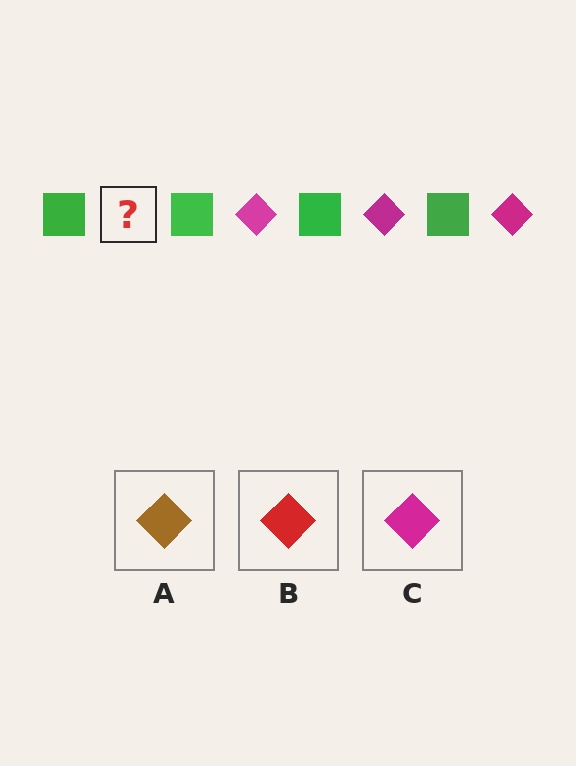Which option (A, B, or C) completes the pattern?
C.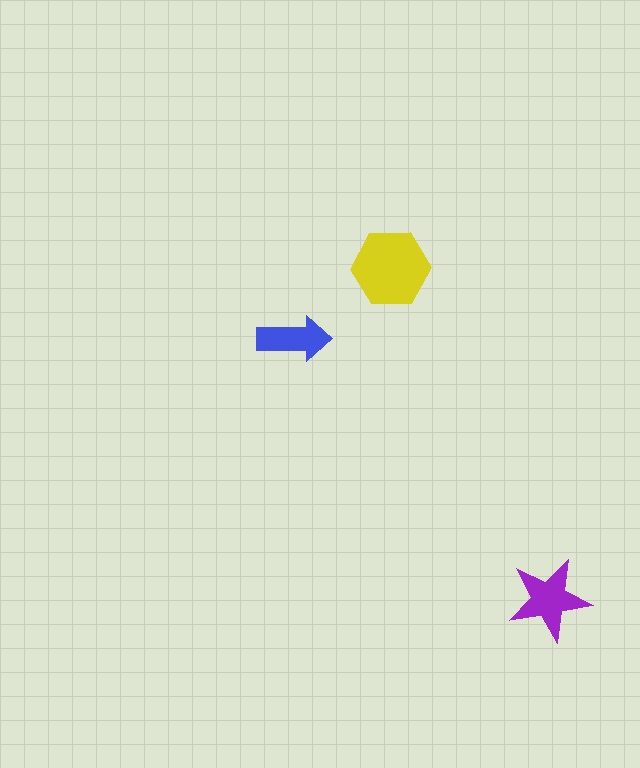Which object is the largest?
The yellow hexagon.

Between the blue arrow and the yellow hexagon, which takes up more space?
The yellow hexagon.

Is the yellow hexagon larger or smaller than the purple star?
Larger.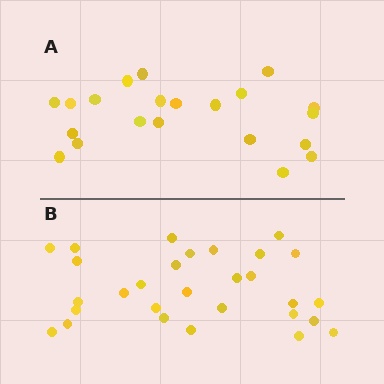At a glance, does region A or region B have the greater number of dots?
Region B (the bottom region) has more dots.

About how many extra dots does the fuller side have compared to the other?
Region B has roughly 8 or so more dots than region A.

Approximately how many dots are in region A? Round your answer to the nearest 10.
About 20 dots. (The exact count is 21, which rounds to 20.)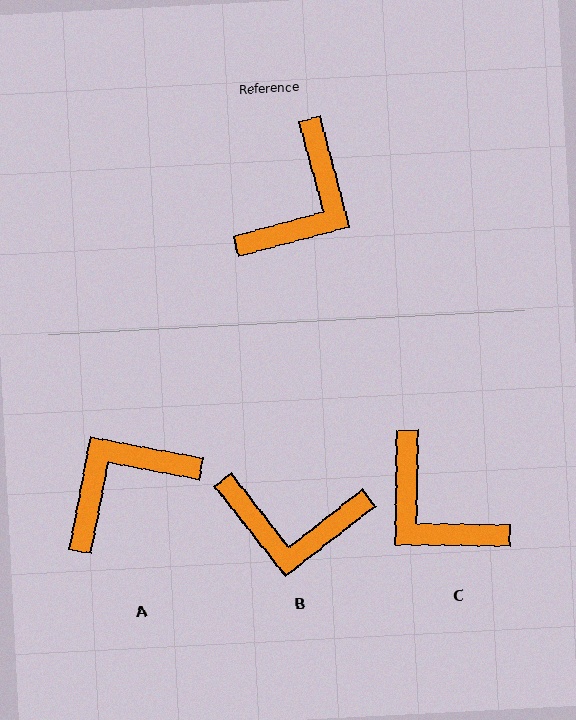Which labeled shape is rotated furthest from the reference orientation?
A, about 154 degrees away.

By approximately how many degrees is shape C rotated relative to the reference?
Approximately 106 degrees clockwise.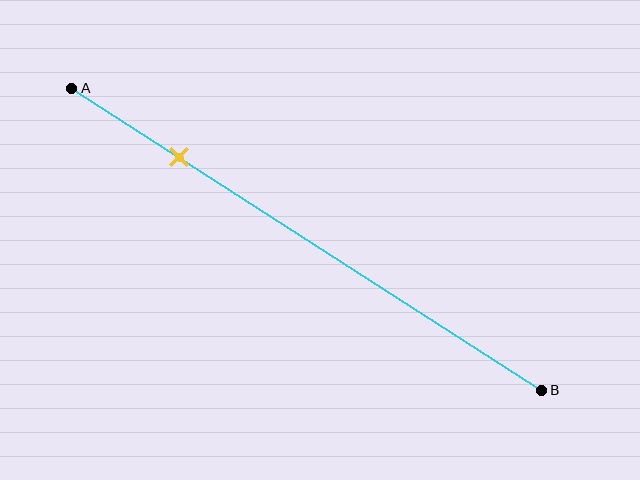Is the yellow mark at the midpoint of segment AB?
No, the mark is at about 25% from A, not at the 50% midpoint.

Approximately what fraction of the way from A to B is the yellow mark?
The yellow mark is approximately 25% of the way from A to B.